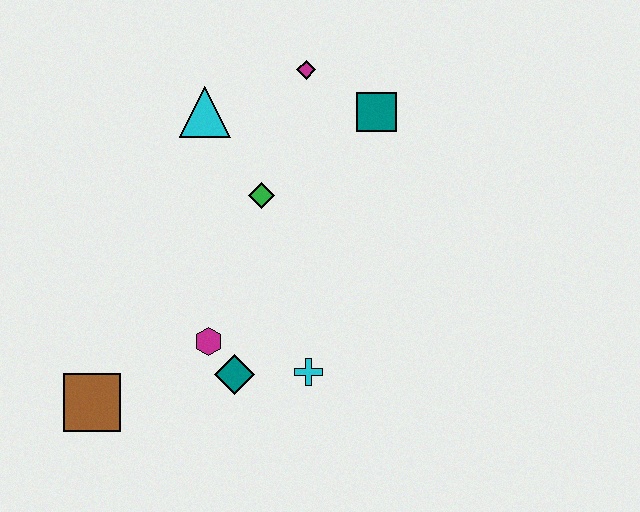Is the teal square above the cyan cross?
Yes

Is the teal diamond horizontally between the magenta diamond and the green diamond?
No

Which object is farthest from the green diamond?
The brown square is farthest from the green diamond.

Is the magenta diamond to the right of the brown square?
Yes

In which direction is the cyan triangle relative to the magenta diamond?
The cyan triangle is to the left of the magenta diamond.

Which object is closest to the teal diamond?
The magenta hexagon is closest to the teal diamond.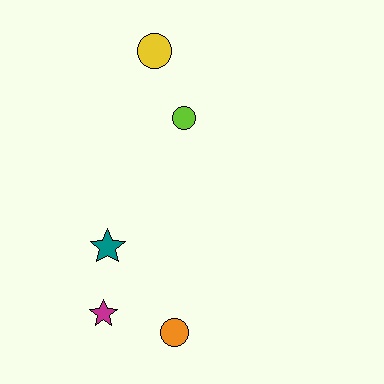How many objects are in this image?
There are 5 objects.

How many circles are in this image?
There are 3 circles.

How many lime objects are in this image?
There is 1 lime object.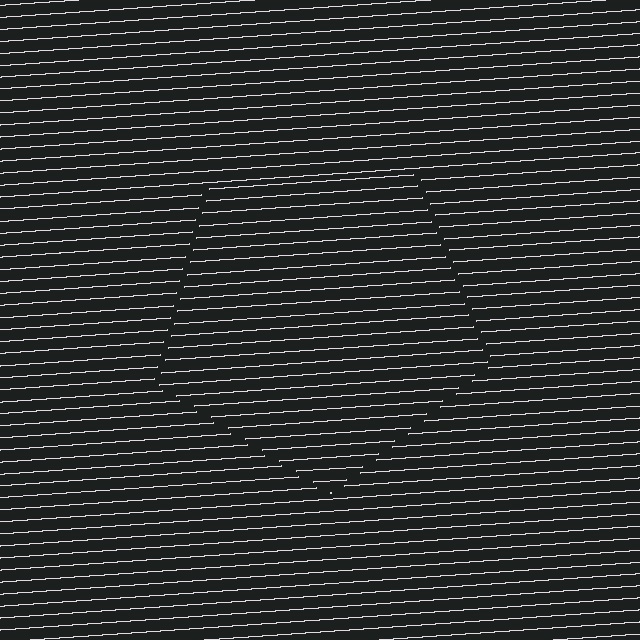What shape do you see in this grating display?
An illusory pentagon. The interior of the shape contains the same grating, shifted by half a period — the contour is defined by the phase discontinuity where line-ends from the inner and outer gratings abut.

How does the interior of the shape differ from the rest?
The interior of the shape contains the same grating, shifted by half a period — the contour is defined by the phase discontinuity where line-ends from the inner and outer gratings abut.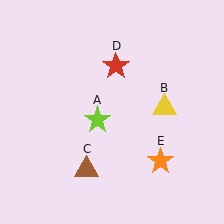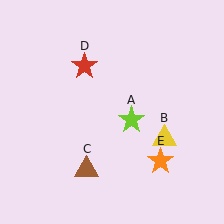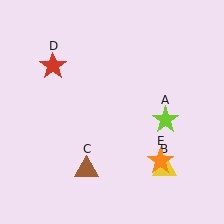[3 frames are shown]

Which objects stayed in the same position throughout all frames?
Brown triangle (object C) and orange star (object E) remained stationary.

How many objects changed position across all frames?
3 objects changed position: lime star (object A), yellow triangle (object B), red star (object D).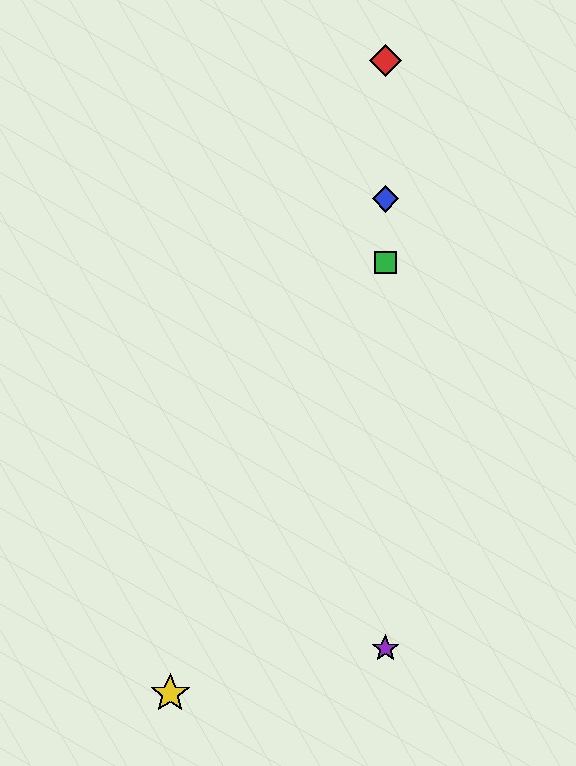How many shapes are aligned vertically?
4 shapes (the red diamond, the blue diamond, the green square, the purple star) are aligned vertically.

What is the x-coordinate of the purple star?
The purple star is at x≈385.